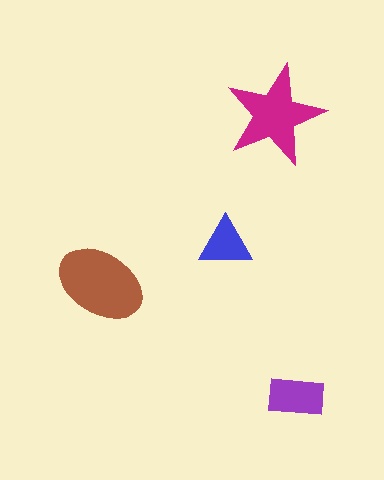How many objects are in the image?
There are 4 objects in the image.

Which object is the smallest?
The blue triangle.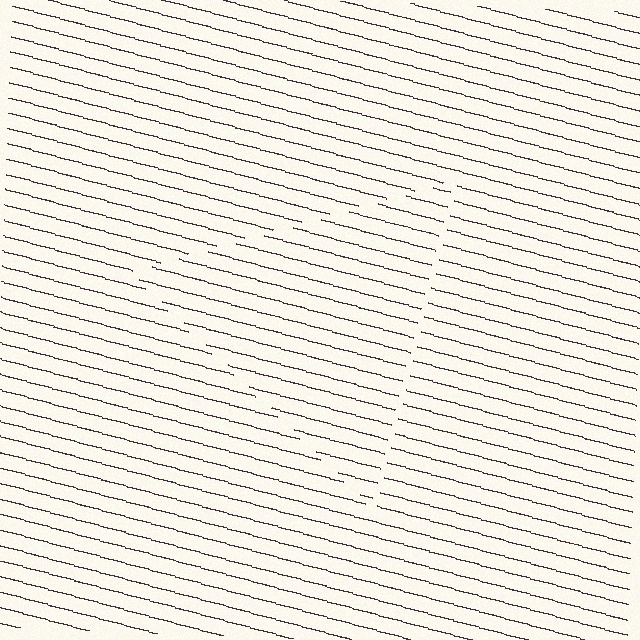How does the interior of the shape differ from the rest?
The interior of the shape contains the same grating, shifted by half a period — the contour is defined by the phase discontinuity where line-ends from the inner and outer gratings abut.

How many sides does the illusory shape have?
3 sides — the line-ends trace a triangle.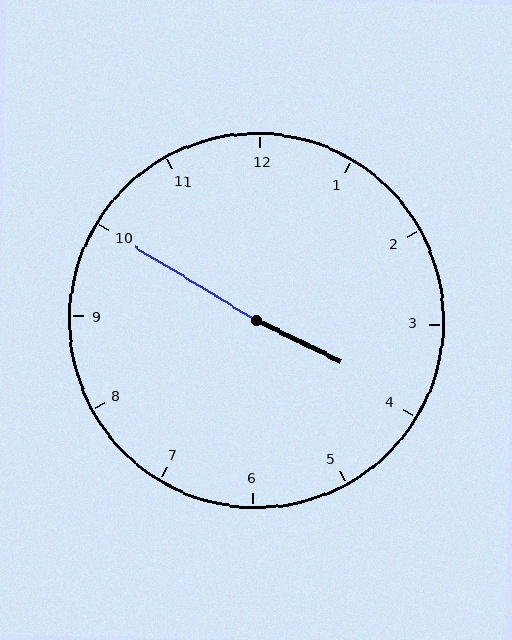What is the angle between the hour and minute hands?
Approximately 175 degrees.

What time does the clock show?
3:50.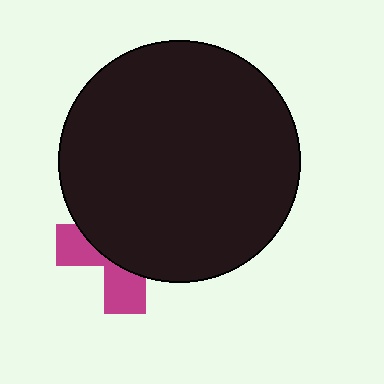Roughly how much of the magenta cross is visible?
A small part of it is visible (roughly 34%).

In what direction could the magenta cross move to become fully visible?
The magenta cross could move down. That would shift it out from behind the black circle entirely.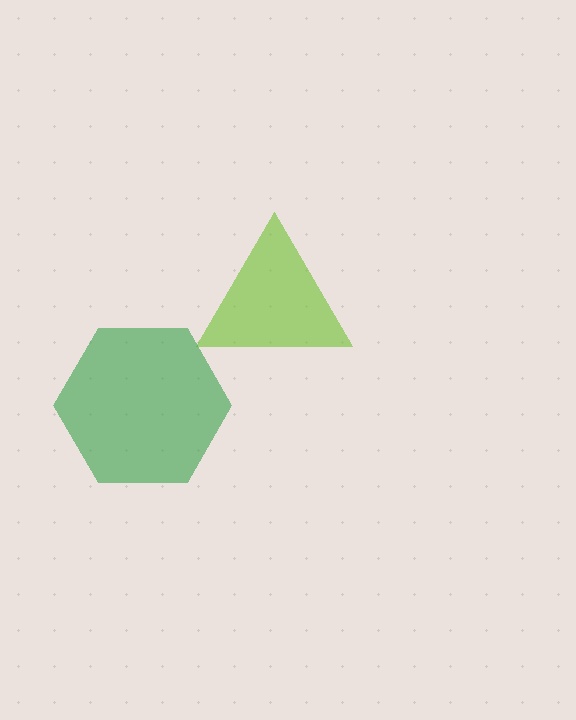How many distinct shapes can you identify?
There are 2 distinct shapes: a lime triangle, a green hexagon.